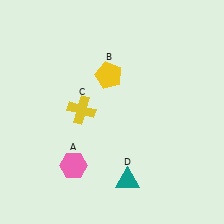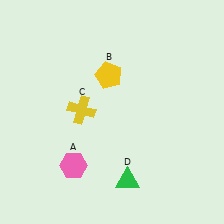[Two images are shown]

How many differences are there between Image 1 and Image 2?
There is 1 difference between the two images.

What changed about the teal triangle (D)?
In Image 1, D is teal. In Image 2, it changed to green.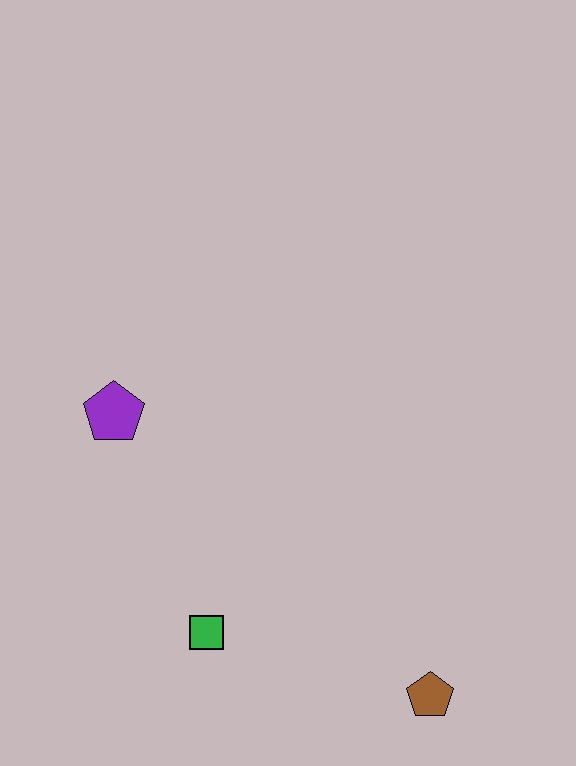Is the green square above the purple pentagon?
No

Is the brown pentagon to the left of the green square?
No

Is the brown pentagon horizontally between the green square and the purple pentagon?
No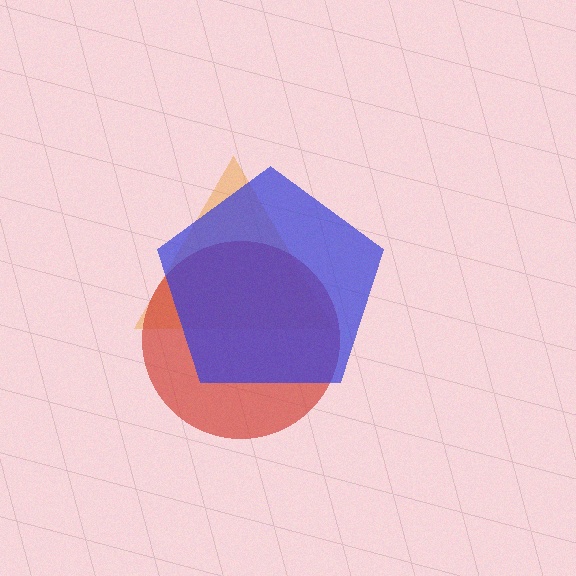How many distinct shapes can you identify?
There are 3 distinct shapes: an orange triangle, a red circle, a blue pentagon.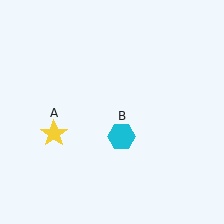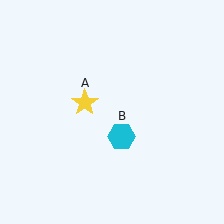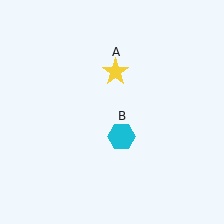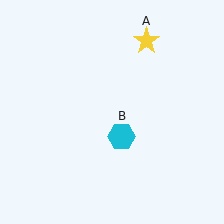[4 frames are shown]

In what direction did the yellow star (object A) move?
The yellow star (object A) moved up and to the right.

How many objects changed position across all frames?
1 object changed position: yellow star (object A).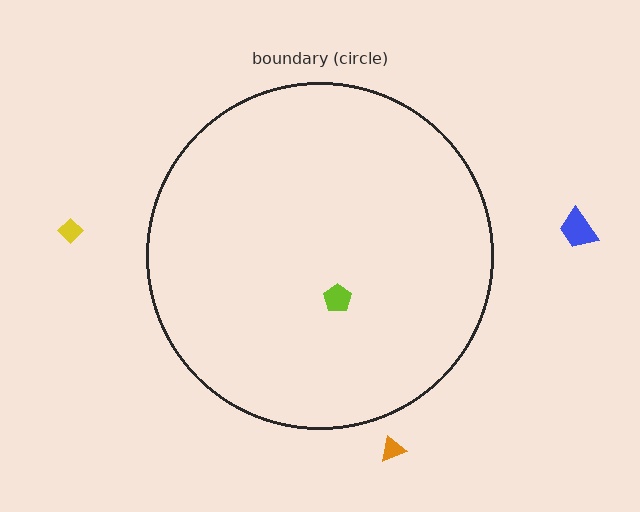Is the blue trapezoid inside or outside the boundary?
Outside.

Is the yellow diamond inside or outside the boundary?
Outside.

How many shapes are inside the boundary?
1 inside, 3 outside.